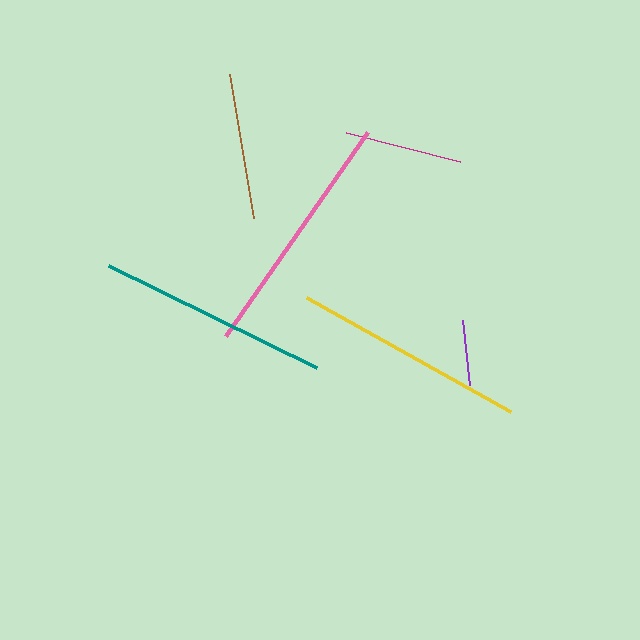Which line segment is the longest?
The pink line is the longest at approximately 249 pixels.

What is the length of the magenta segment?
The magenta segment is approximately 117 pixels long.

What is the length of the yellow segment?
The yellow segment is approximately 234 pixels long.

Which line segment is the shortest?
The purple line is the shortest at approximately 66 pixels.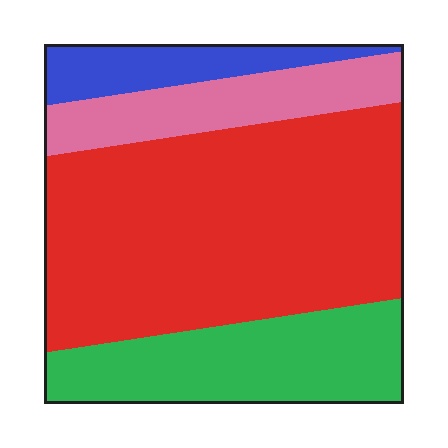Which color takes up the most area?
Red, at roughly 55%.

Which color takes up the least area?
Blue, at roughly 10%.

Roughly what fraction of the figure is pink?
Pink takes up about one eighth (1/8) of the figure.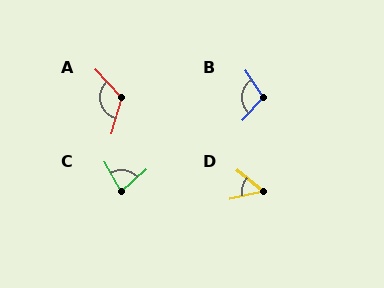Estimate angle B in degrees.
Approximately 104 degrees.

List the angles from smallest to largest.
D (52°), C (79°), B (104°), A (122°).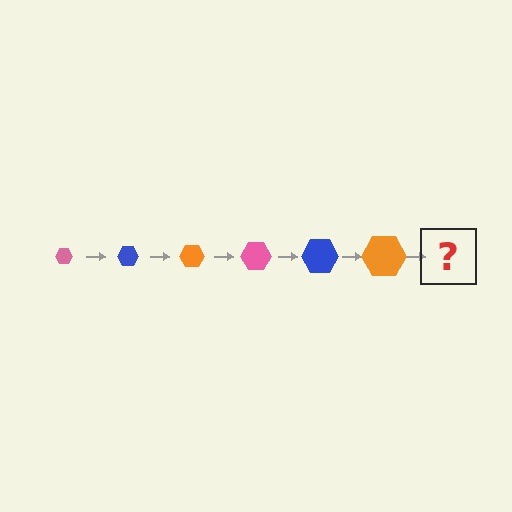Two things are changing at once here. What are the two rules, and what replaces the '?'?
The two rules are that the hexagon grows larger each step and the color cycles through pink, blue, and orange. The '?' should be a pink hexagon, larger than the previous one.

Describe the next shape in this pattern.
It should be a pink hexagon, larger than the previous one.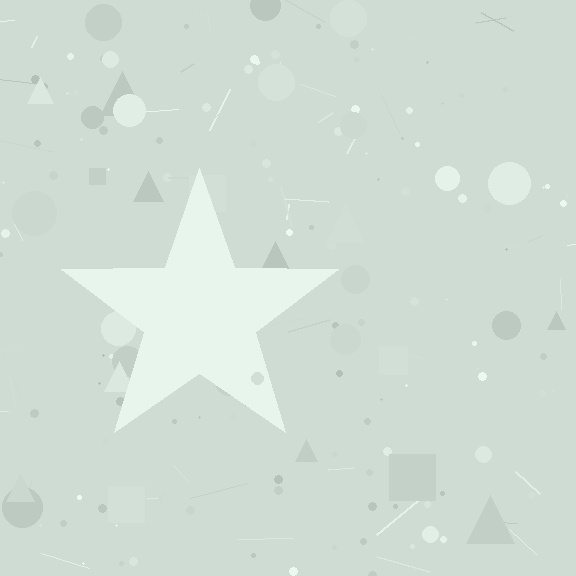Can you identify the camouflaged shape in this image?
The camouflaged shape is a star.